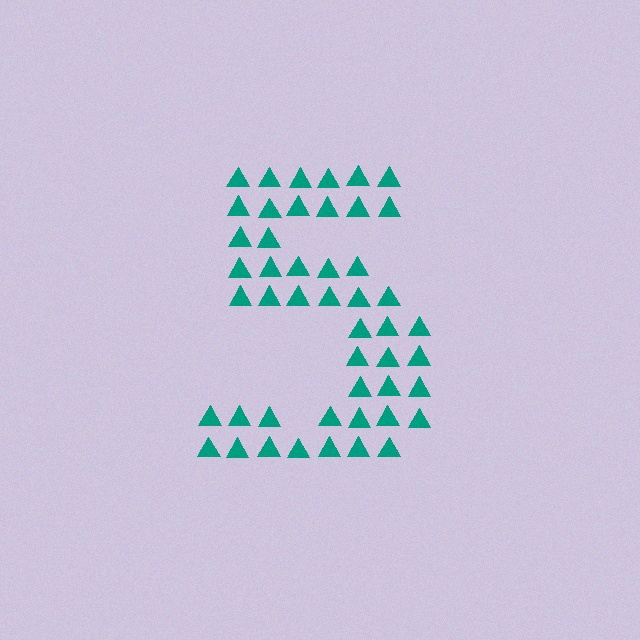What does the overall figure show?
The overall figure shows the digit 5.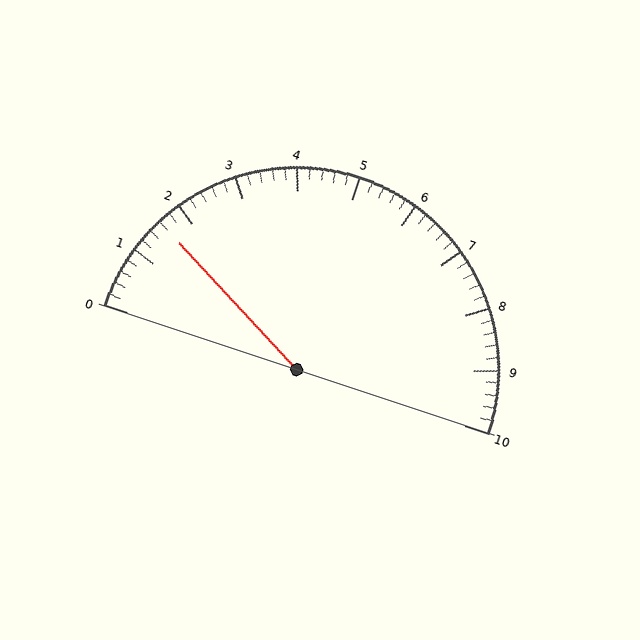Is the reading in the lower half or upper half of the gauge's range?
The reading is in the lower half of the range (0 to 10).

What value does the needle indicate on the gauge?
The needle indicates approximately 1.6.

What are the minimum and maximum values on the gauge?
The gauge ranges from 0 to 10.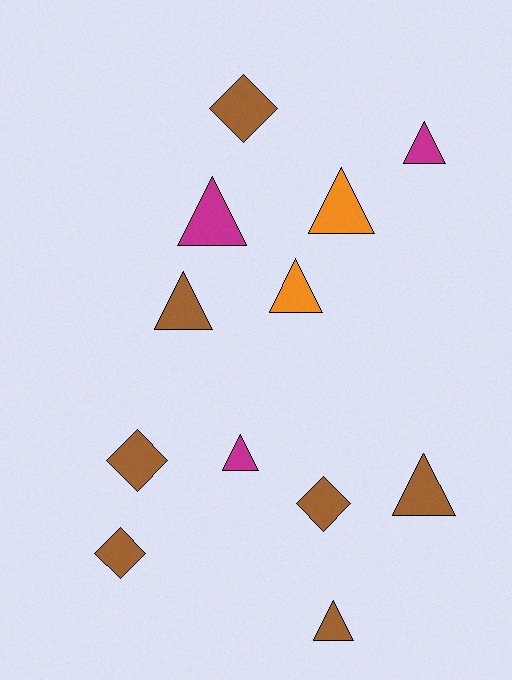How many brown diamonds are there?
There are 4 brown diamonds.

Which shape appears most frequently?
Triangle, with 8 objects.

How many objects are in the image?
There are 12 objects.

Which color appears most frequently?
Brown, with 7 objects.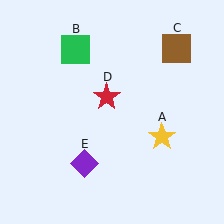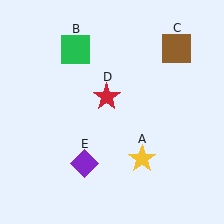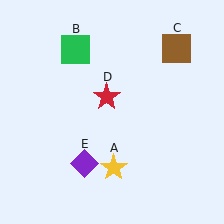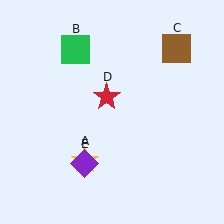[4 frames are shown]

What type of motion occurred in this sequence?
The yellow star (object A) rotated clockwise around the center of the scene.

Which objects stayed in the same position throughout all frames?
Green square (object B) and brown square (object C) and red star (object D) and purple diamond (object E) remained stationary.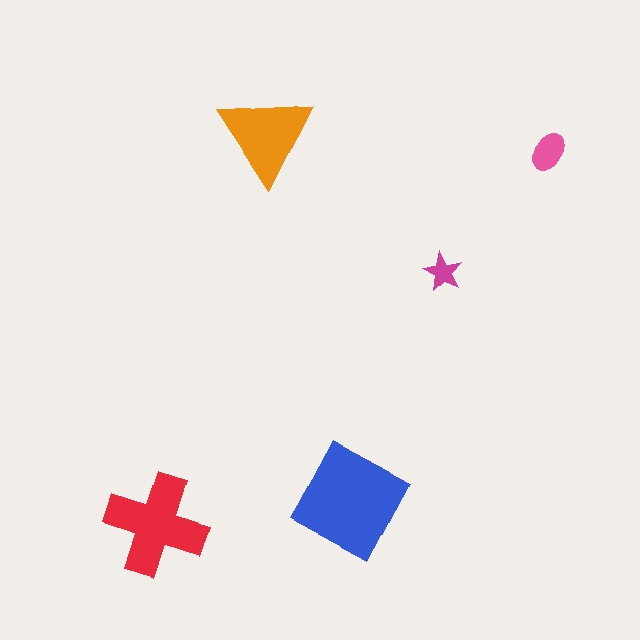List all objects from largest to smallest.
The blue diamond, the red cross, the orange triangle, the pink ellipse, the magenta star.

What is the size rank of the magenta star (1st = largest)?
5th.